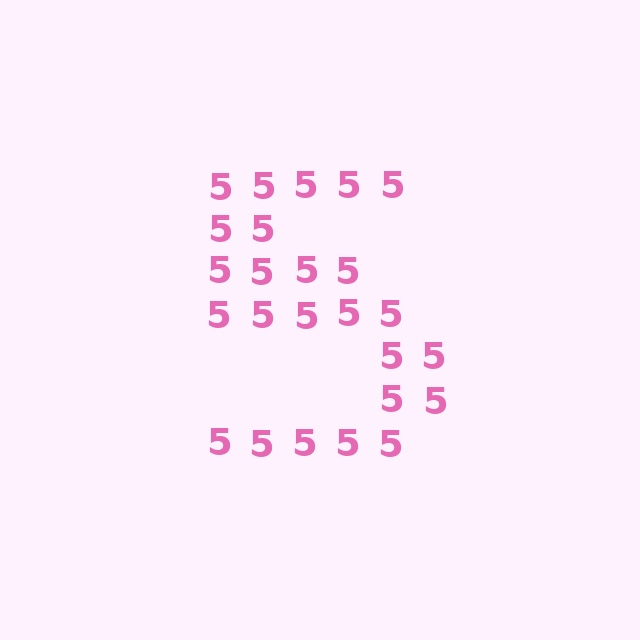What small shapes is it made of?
It is made of small digit 5's.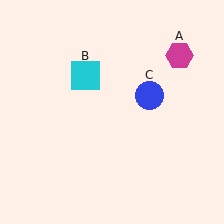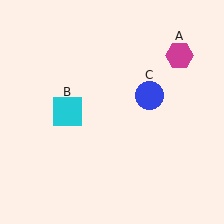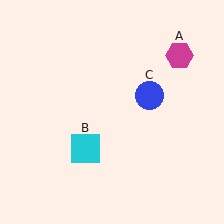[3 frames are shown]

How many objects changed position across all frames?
1 object changed position: cyan square (object B).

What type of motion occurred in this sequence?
The cyan square (object B) rotated counterclockwise around the center of the scene.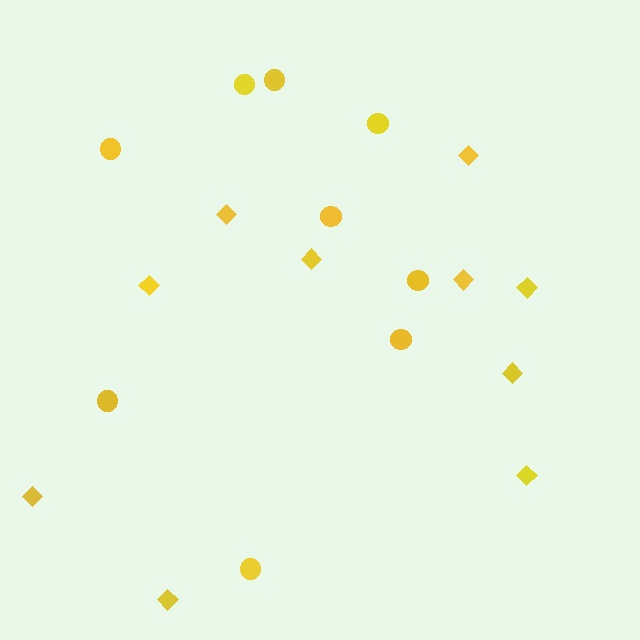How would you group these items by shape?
There are 2 groups: one group of circles (9) and one group of diamonds (10).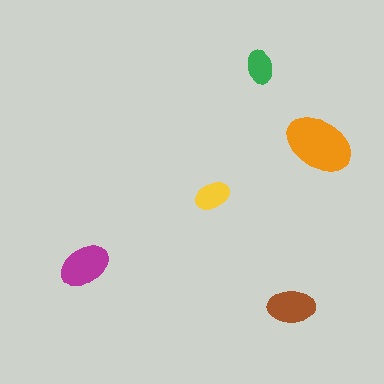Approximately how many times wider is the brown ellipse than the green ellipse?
About 1.5 times wider.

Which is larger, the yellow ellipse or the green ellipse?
The yellow one.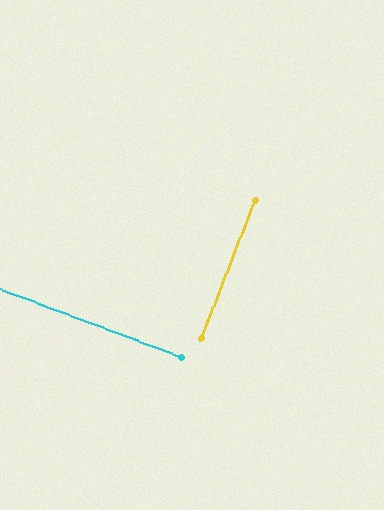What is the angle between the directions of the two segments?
Approximately 89 degrees.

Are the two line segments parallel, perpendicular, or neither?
Perpendicular — they meet at approximately 89°.